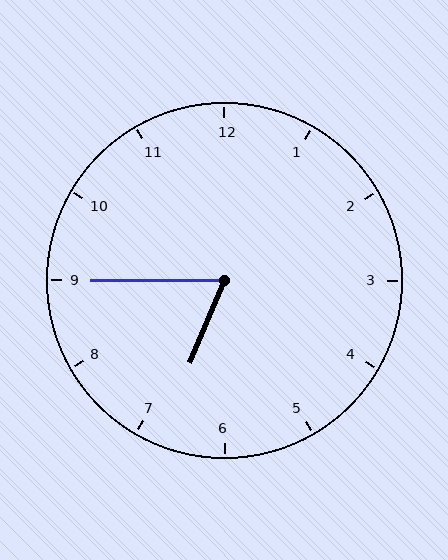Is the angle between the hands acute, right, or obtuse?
It is acute.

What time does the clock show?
6:45.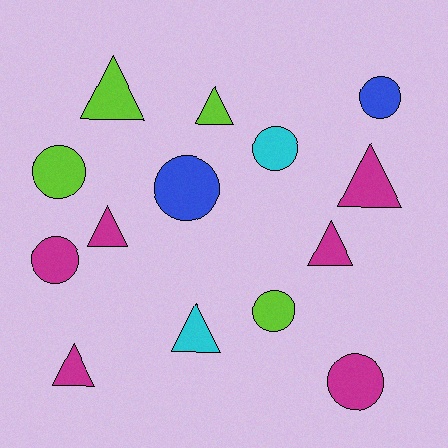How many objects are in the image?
There are 14 objects.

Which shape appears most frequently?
Circle, with 7 objects.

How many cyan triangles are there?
There is 1 cyan triangle.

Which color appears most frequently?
Magenta, with 6 objects.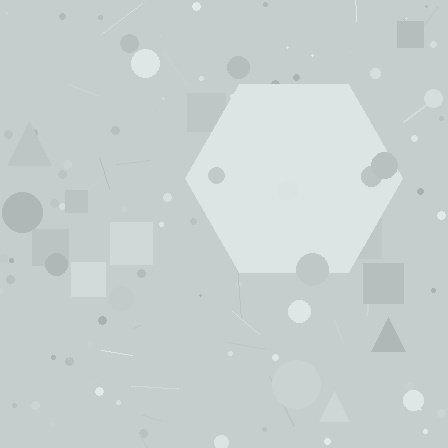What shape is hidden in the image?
A hexagon is hidden in the image.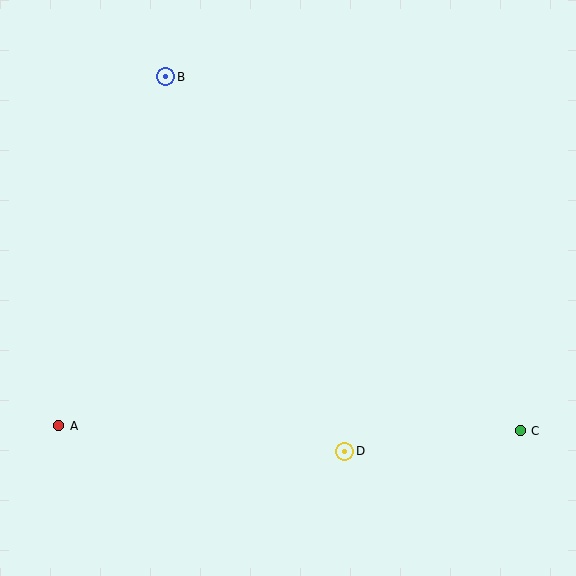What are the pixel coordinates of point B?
Point B is at (166, 77).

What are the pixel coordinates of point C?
Point C is at (520, 431).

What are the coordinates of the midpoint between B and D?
The midpoint between B and D is at (255, 264).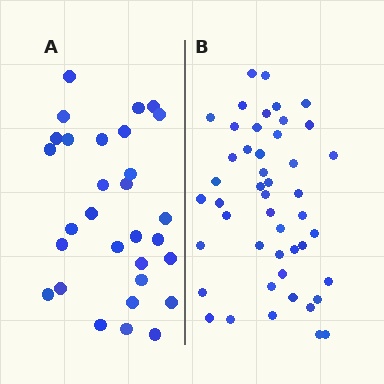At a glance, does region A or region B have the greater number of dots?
Region B (the right region) has more dots.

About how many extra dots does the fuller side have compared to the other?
Region B has approximately 15 more dots than region A.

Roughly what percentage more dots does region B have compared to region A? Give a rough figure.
About 55% more.